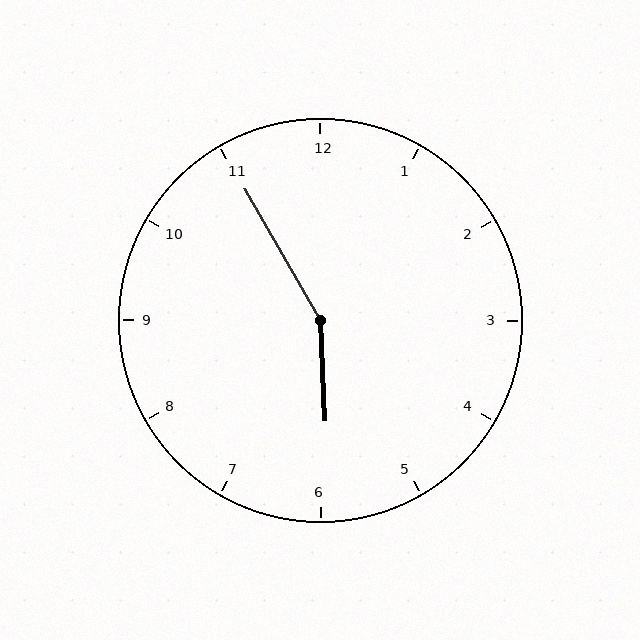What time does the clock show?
5:55.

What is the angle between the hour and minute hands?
Approximately 152 degrees.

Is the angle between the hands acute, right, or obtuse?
It is obtuse.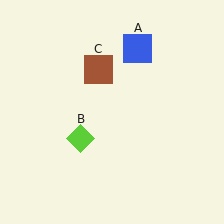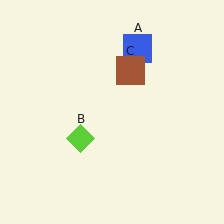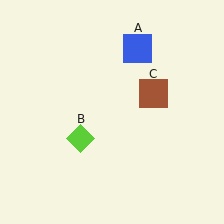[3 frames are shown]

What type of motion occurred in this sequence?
The brown square (object C) rotated clockwise around the center of the scene.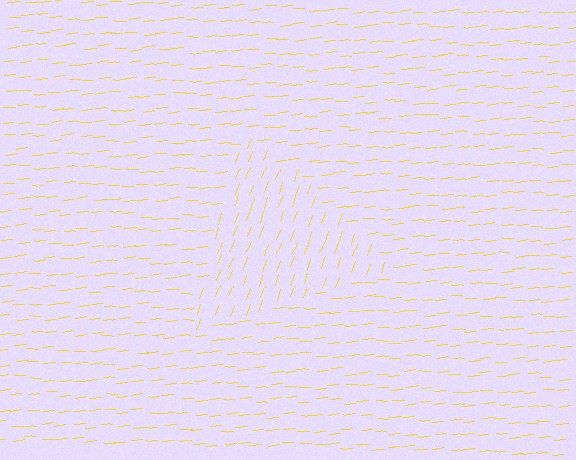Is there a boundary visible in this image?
Yes, there is a texture boundary formed by a change in line orientation.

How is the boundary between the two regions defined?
The boundary is defined purely by a change in line orientation (approximately 65 degrees difference). All lines are the same color and thickness.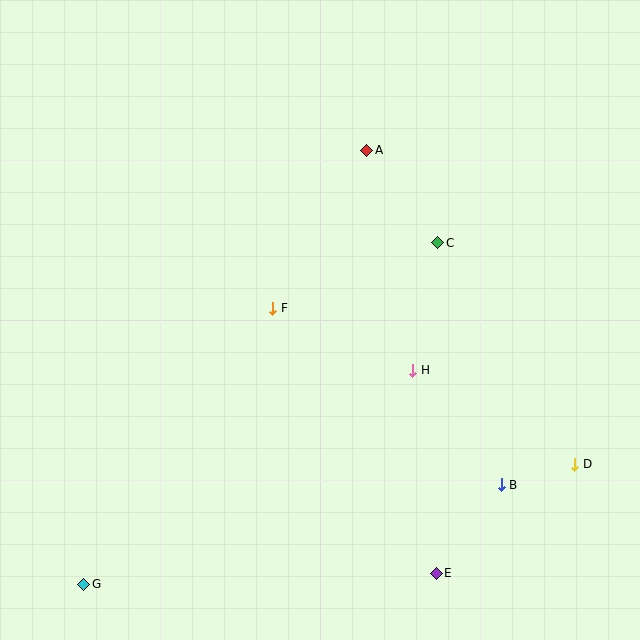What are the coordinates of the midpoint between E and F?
The midpoint between E and F is at (355, 441).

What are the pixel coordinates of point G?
Point G is at (84, 584).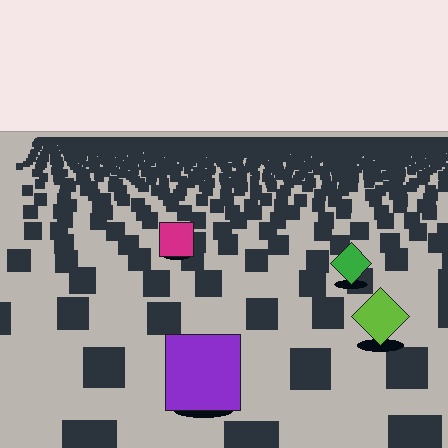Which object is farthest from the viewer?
The magenta square is farthest from the viewer. It appears smaller and the ground texture around it is denser.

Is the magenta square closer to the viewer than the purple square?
No. The purple square is closer — you can tell from the texture gradient: the ground texture is coarser near it.